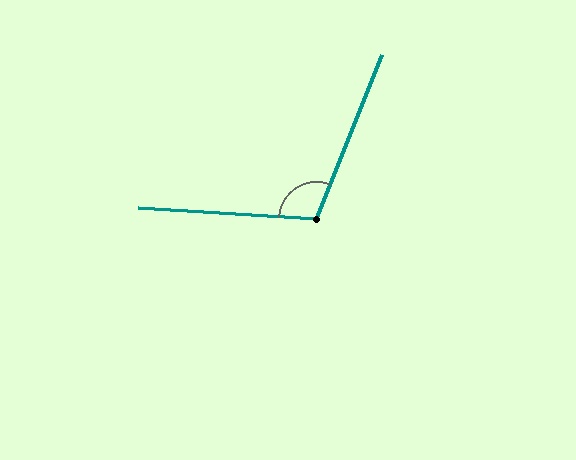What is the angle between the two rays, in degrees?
Approximately 108 degrees.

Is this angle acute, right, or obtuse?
It is obtuse.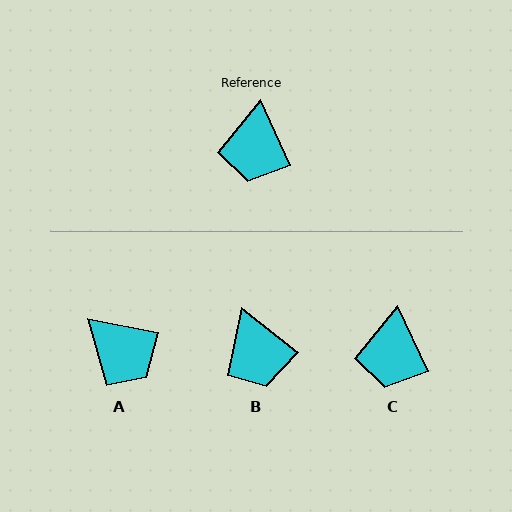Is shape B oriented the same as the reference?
No, it is off by about 27 degrees.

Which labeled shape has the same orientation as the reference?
C.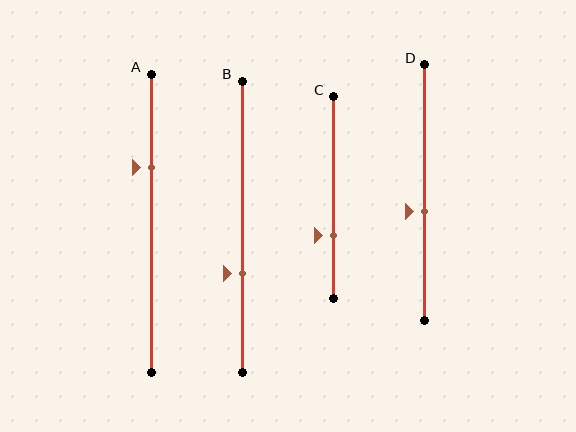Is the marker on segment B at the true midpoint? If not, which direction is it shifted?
No, the marker on segment B is shifted downward by about 16% of the segment length.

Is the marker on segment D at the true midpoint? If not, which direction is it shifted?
No, the marker on segment D is shifted downward by about 8% of the segment length.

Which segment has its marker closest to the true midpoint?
Segment D has its marker closest to the true midpoint.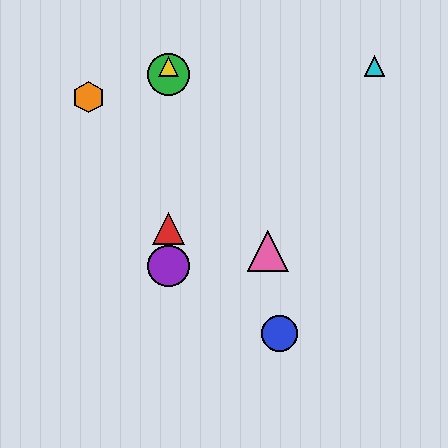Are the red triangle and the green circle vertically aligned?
Yes, both are at x≈169.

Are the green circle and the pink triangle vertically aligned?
No, the green circle is at x≈169 and the pink triangle is at x≈268.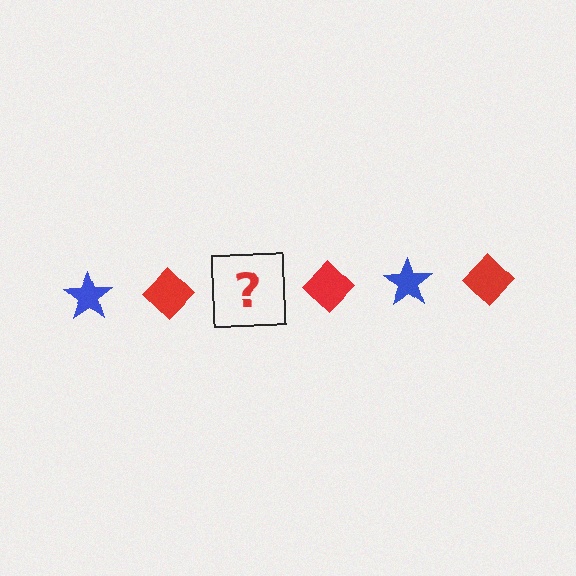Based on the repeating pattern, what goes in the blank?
The blank should be a blue star.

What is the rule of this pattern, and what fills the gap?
The rule is that the pattern alternates between blue star and red diamond. The gap should be filled with a blue star.